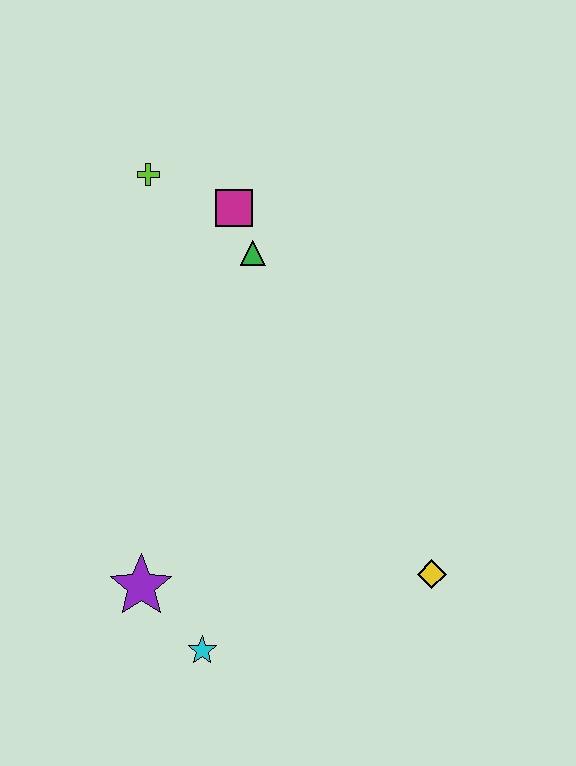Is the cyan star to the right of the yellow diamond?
No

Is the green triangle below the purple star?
No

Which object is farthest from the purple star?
The lime cross is farthest from the purple star.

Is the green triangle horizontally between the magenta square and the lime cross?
No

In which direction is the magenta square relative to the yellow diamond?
The magenta square is above the yellow diamond.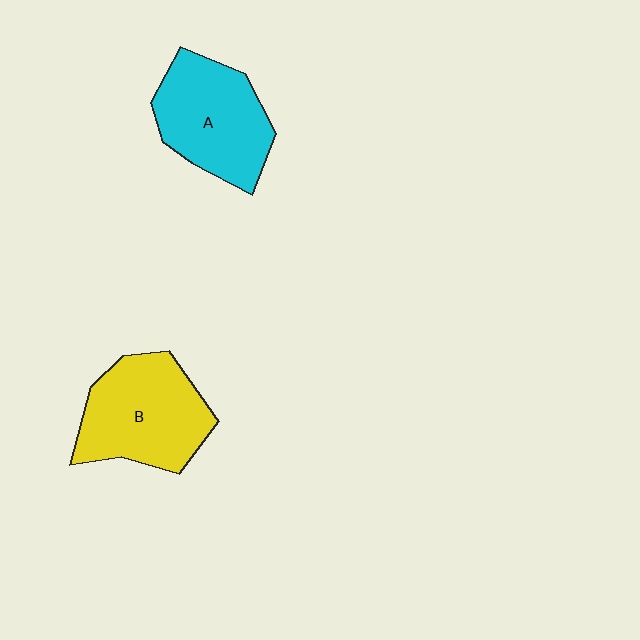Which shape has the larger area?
Shape B (yellow).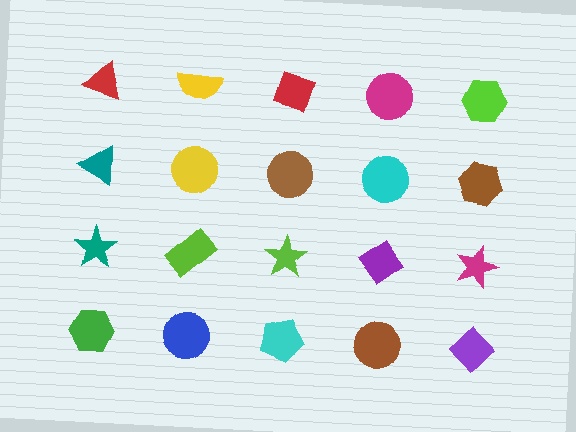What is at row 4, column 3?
A cyan pentagon.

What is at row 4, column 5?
A purple diamond.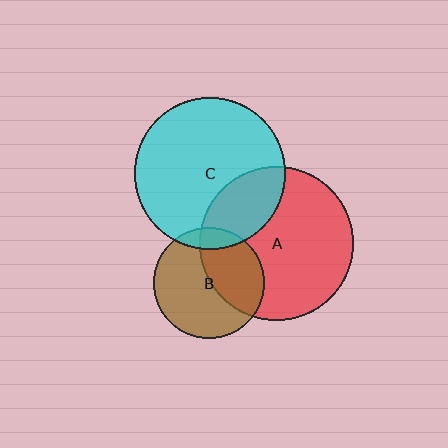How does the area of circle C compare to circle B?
Approximately 1.9 times.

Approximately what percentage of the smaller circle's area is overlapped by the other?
Approximately 25%.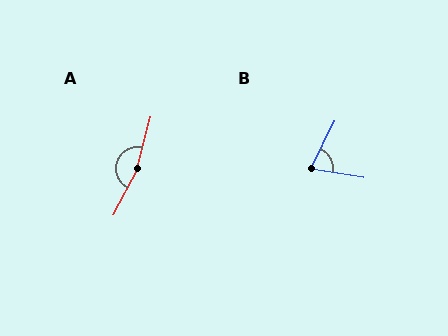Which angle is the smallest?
B, at approximately 73 degrees.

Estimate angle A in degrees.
Approximately 166 degrees.